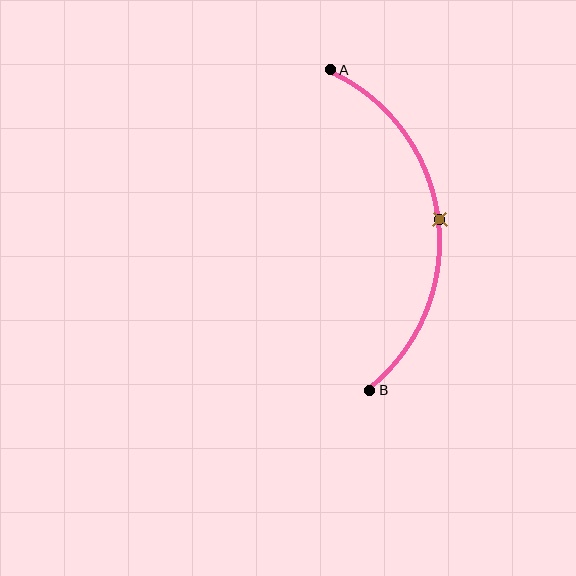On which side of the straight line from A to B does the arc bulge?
The arc bulges to the right of the straight line connecting A and B.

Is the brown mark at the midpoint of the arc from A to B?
Yes. The brown mark lies on the arc at equal arc-length from both A and B — it is the arc midpoint.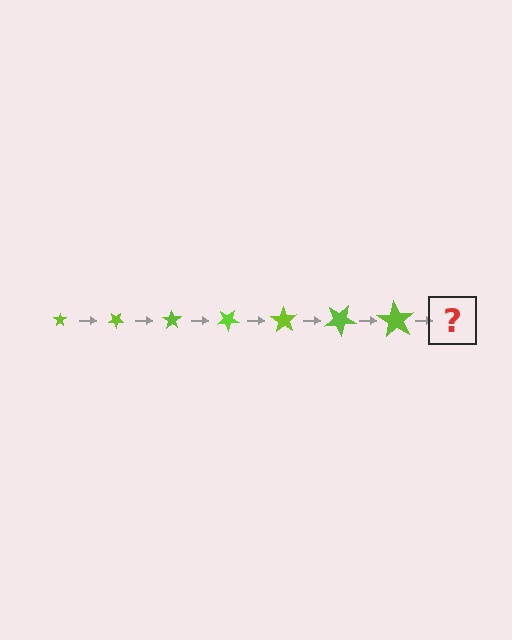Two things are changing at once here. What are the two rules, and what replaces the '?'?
The two rules are that the star grows larger each step and it rotates 35 degrees each step. The '?' should be a star, larger than the previous one and rotated 245 degrees from the start.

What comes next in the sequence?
The next element should be a star, larger than the previous one and rotated 245 degrees from the start.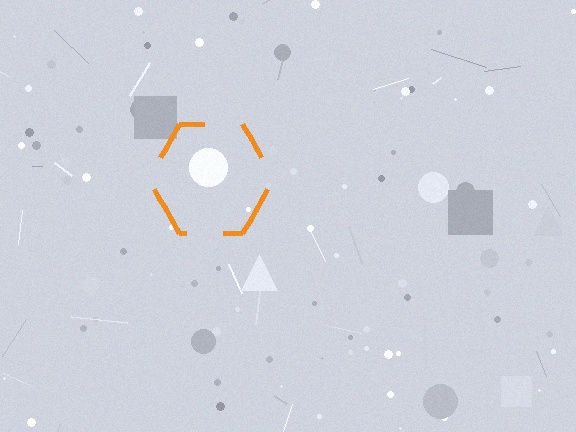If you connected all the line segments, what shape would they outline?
They would outline a hexagon.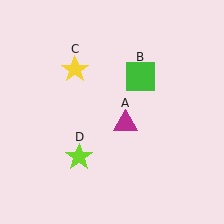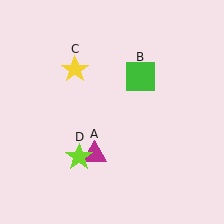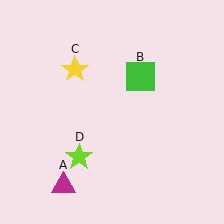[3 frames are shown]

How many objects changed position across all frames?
1 object changed position: magenta triangle (object A).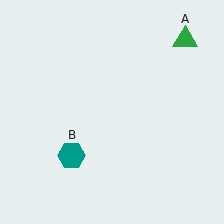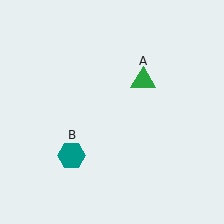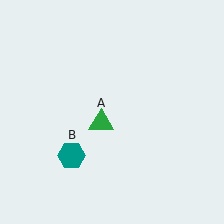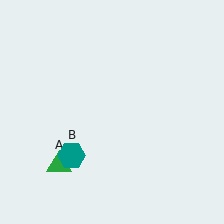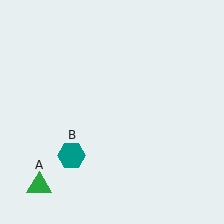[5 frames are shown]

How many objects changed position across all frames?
1 object changed position: green triangle (object A).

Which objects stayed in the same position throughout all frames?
Teal hexagon (object B) remained stationary.